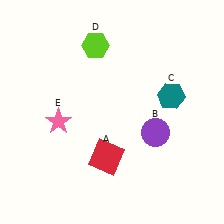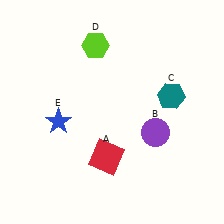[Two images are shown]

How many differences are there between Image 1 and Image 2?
There is 1 difference between the two images.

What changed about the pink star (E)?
In Image 1, E is pink. In Image 2, it changed to blue.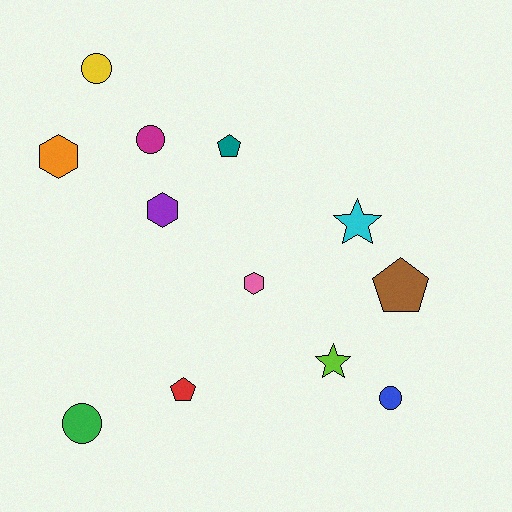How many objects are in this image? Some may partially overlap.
There are 12 objects.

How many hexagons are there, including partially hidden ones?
There are 3 hexagons.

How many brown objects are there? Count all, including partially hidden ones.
There is 1 brown object.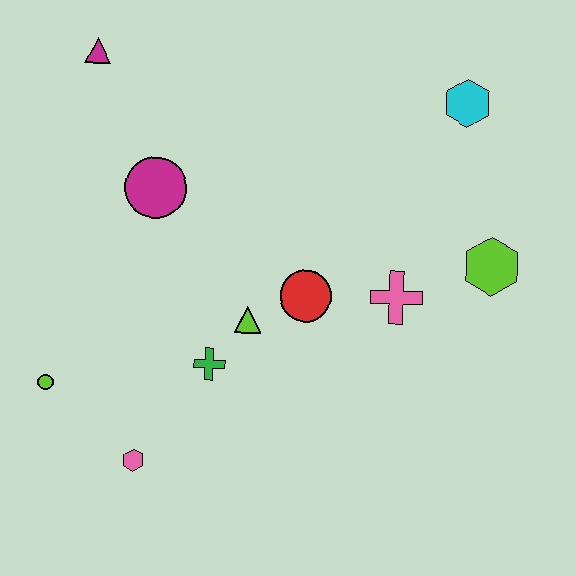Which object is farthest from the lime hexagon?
The lime circle is farthest from the lime hexagon.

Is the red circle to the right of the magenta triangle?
Yes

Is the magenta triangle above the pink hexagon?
Yes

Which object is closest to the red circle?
The lime triangle is closest to the red circle.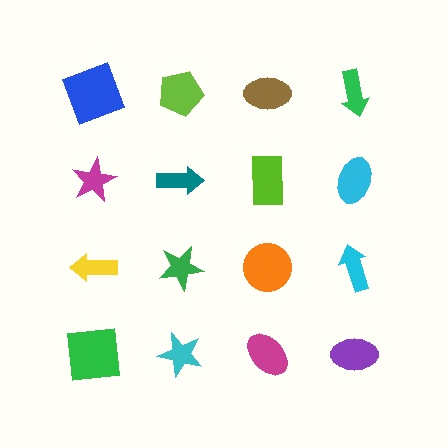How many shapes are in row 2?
4 shapes.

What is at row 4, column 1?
A green square.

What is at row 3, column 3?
An orange circle.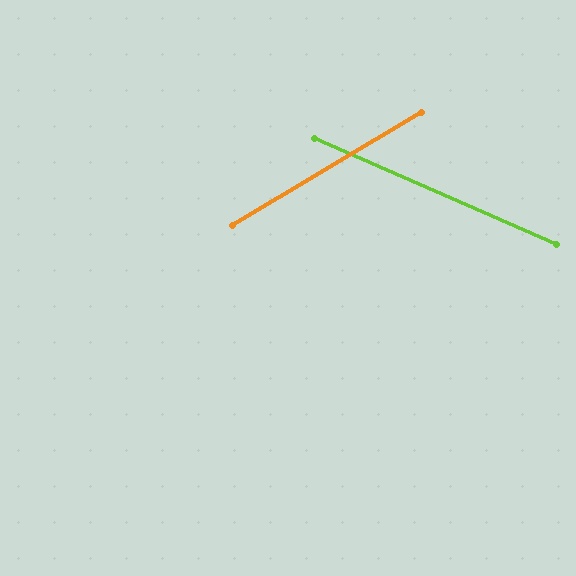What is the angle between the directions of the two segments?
Approximately 55 degrees.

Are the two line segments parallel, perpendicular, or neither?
Neither parallel nor perpendicular — they differ by about 55°.